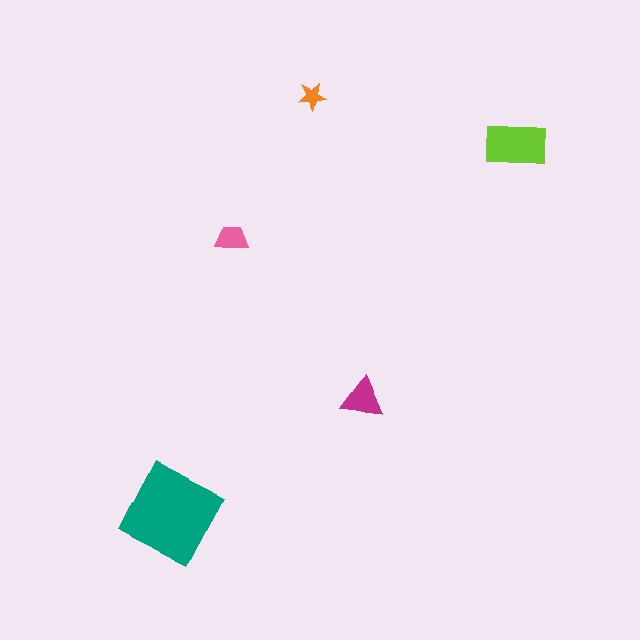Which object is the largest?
The teal square.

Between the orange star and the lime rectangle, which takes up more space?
The lime rectangle.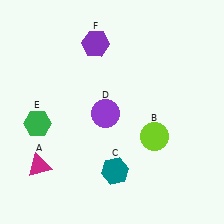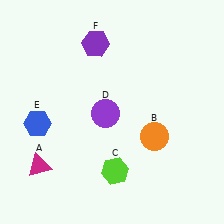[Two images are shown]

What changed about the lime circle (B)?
In Image 1, B is lime. In Image 2, it changed to orange.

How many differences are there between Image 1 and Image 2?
There are 3 differences between the two images.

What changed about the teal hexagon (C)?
In Image 1, C is teal. In Image 2, it changed to lime.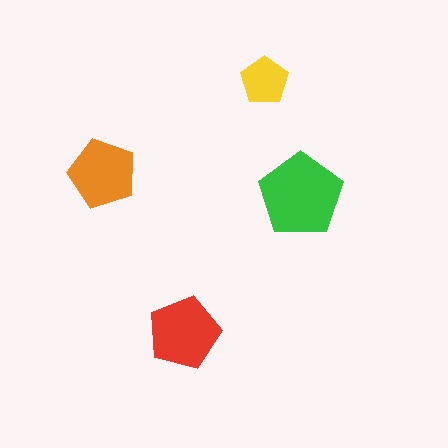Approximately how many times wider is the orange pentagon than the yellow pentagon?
About 1.5 times wider.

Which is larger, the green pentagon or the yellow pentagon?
The green one.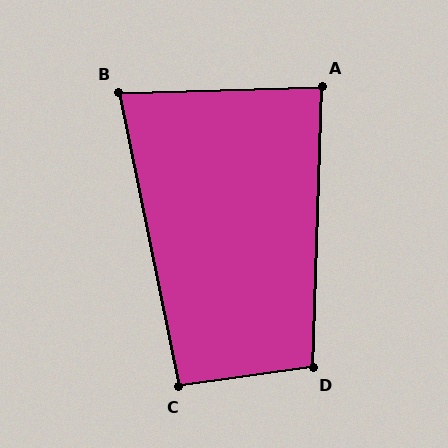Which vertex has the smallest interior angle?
B, at approximately 80 degrees.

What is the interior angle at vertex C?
Approximately 93 degrees (approximately right).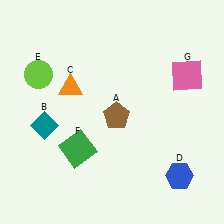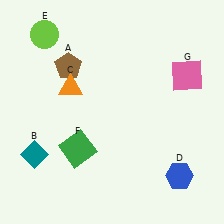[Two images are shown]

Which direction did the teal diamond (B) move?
The teal diamond (B) moved down.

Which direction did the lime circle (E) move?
The lime circle (E) moved up.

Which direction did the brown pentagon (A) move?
The brown pentagon (A) moved up.